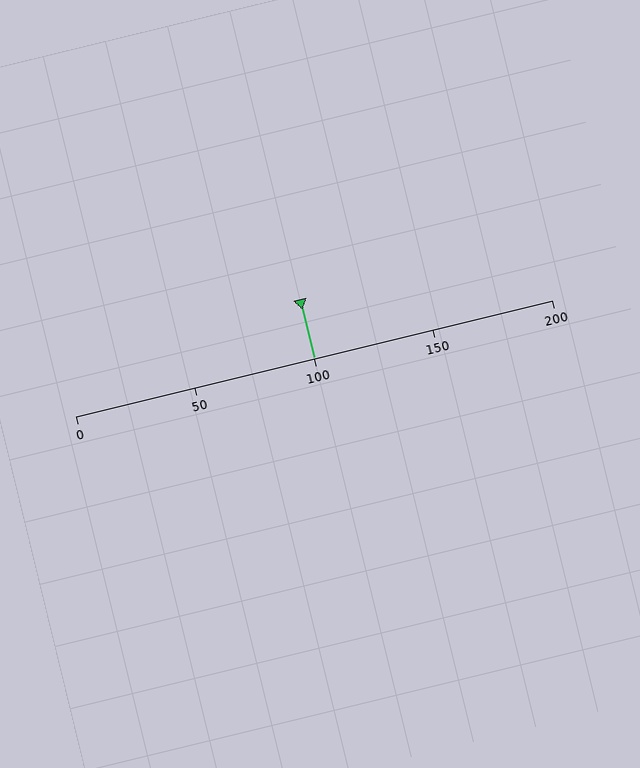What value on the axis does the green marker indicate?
The marker indicates approximately 100.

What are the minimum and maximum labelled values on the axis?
The axis runs from 0 to 200.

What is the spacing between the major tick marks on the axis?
The major ticks are spaced 50 apart.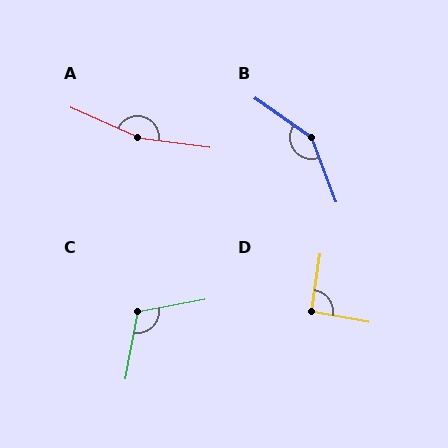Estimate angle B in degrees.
Approximately 146 degrees.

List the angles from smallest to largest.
D (92°), C (111°), B (146°), A (164°).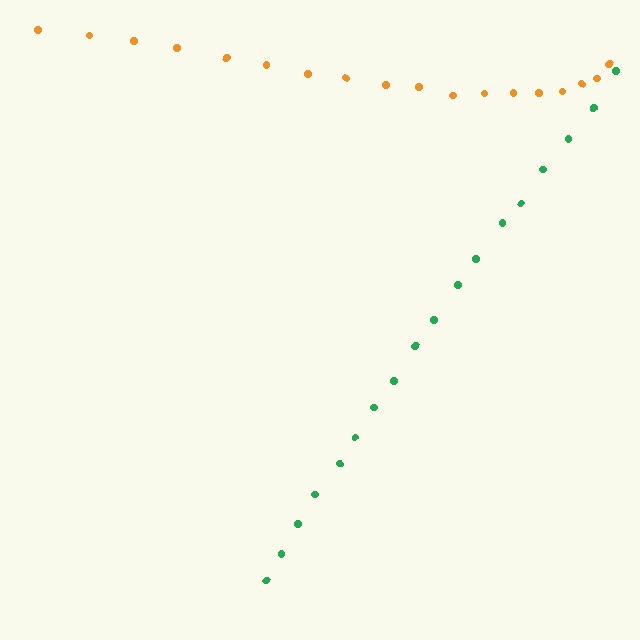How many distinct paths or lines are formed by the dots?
There are 2 distinct paths.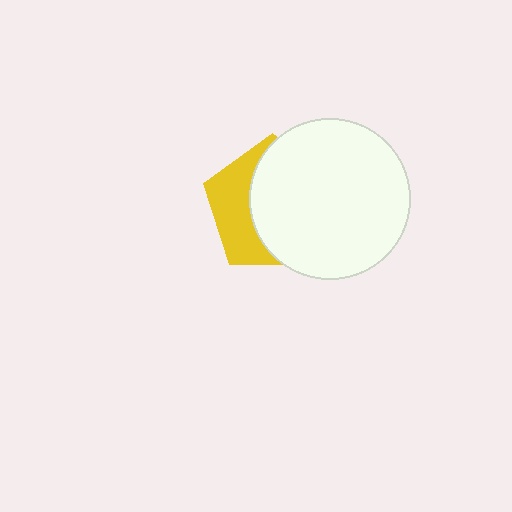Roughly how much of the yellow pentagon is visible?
A small part of it is visible (roughly 36%).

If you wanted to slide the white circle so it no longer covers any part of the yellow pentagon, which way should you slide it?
Slide it right — that is the most direct way to separate the two shapes.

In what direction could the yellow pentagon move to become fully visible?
The yellow pentagon could move left. That would shift it out from behind the white circle entirely.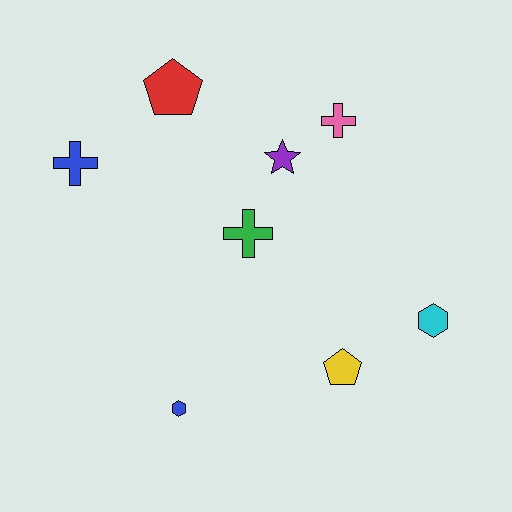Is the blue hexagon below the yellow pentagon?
Yes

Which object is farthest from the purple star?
The blue hexagon is farthest from the purple star.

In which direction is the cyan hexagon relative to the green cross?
The cyan hexagon is to the right of the green cross.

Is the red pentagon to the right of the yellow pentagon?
No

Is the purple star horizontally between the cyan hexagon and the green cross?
Yes